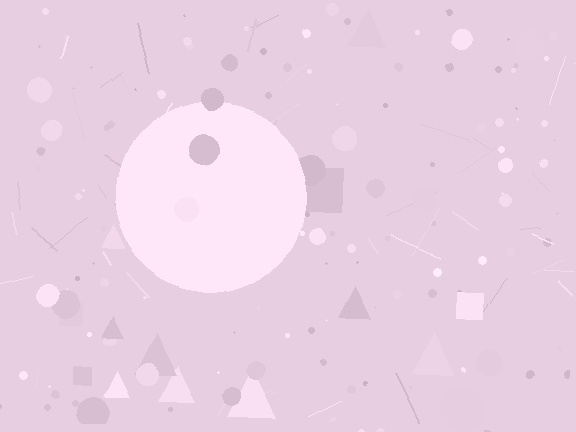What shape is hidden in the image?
A circle is hidden in the image.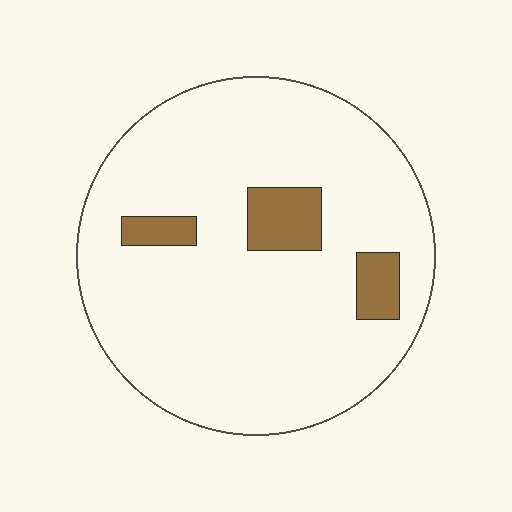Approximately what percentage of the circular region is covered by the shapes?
Approximately 10%.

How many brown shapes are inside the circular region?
3.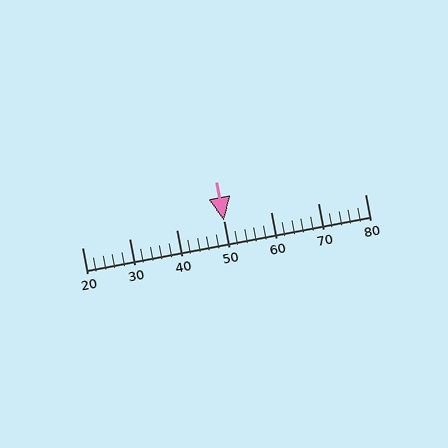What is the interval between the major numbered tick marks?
The major tick marks are spaced 10 units apart.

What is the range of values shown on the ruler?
The ruler shows values from 20 to 80.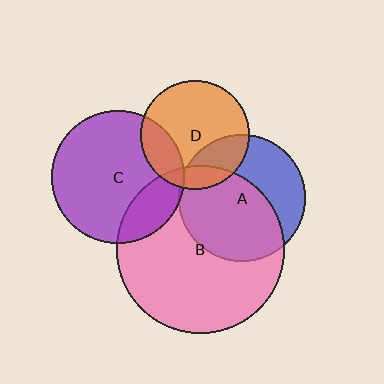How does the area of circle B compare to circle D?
Approximately 2.4 times.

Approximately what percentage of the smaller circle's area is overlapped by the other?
Approximately 20%.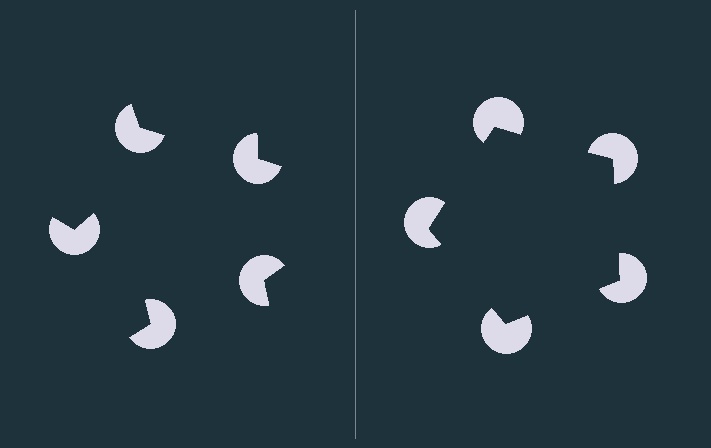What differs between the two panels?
The pac-man discs are positioned identically on both sides; only the wedge orientations differ. On the right they align to a pentagon; on the left they are misaligned.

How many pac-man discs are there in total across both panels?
10 — 5 on each side.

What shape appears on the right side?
An illusory pentagon.